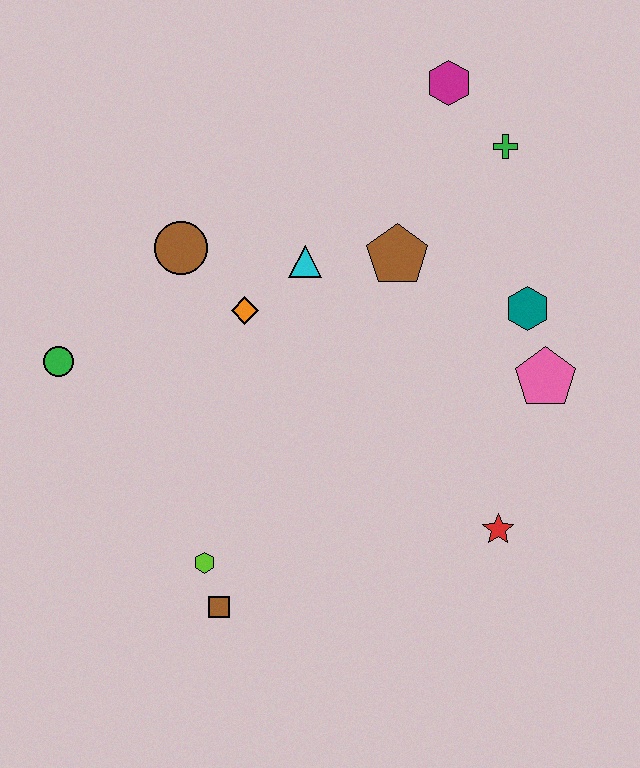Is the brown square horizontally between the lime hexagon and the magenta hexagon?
Yes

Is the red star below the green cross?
Yes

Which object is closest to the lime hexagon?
The brown square is closest to the lime hexagon.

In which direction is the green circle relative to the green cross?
The green circle is to the left of the green cross.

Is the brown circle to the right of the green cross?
No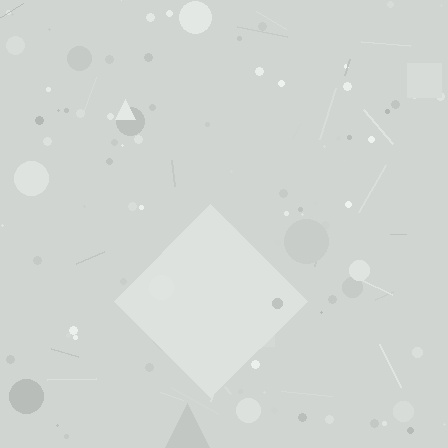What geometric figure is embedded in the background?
A diamond is embedded in the background.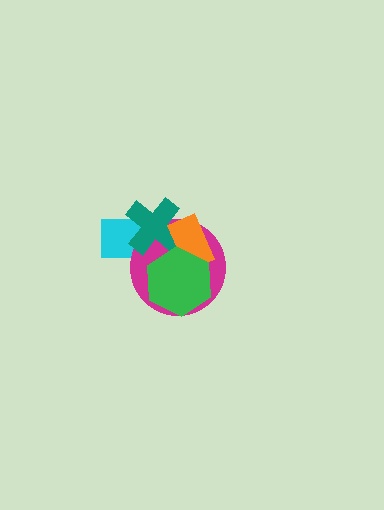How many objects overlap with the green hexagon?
2 objects overlap with the green hexagon.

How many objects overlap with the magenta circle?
4 objects overlap with the magenta circle.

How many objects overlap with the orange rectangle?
3 objects overlap with the orange rectangle.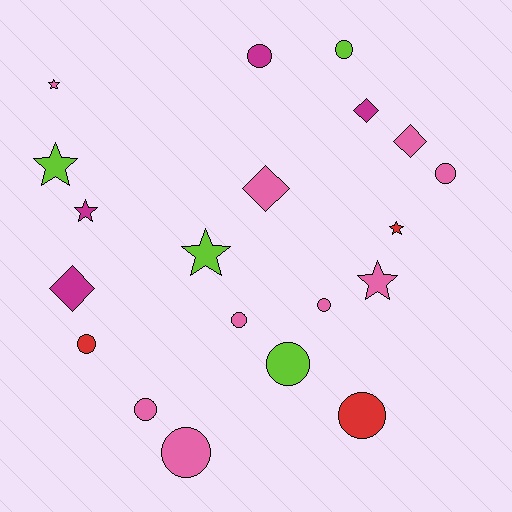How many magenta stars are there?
There is 1 magenta star.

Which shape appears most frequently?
Circle, with 10 objects.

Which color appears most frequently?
Pink, with 9 objects.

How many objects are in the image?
There are 20 objects.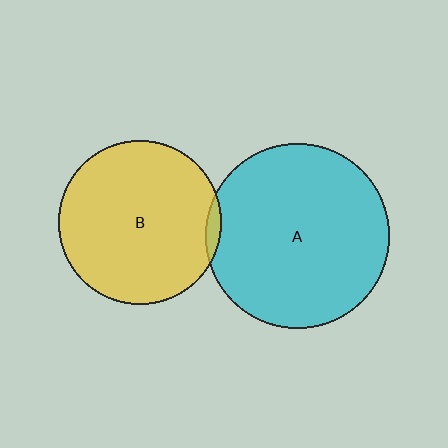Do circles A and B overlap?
Yes.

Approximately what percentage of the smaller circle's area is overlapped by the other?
Approximately 5%.